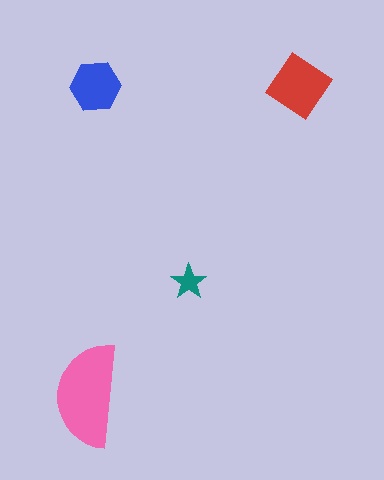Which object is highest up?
The red diamond is topmost.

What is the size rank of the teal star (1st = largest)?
4th.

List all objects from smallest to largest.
The teal star, the blue hexagon, the red diamond, the pink semicircle.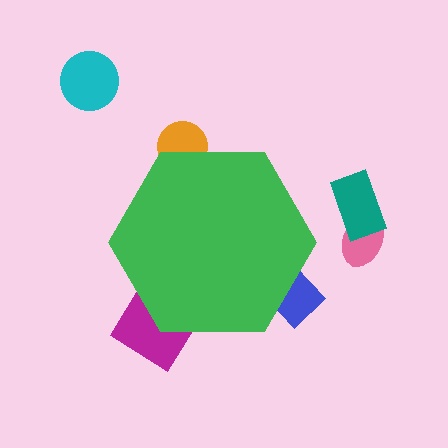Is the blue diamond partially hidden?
Yes, the blue diamond is partially hidden behind the green hexagon.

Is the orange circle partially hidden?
Yes, the orange circle is partially hidden behind the green hexagon.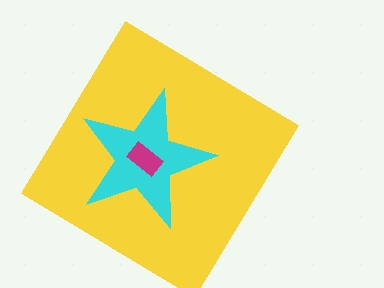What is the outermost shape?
The yellow diamond.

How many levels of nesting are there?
3.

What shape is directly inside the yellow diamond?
The cyan star.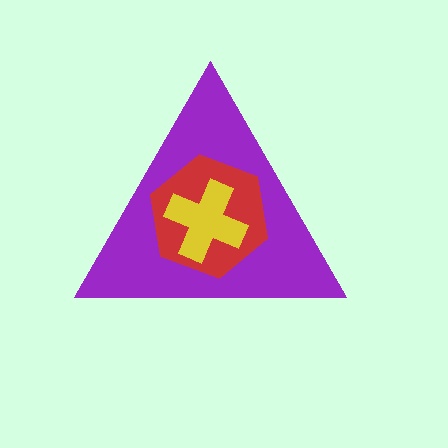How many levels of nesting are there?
3.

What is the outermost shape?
The purple triangle.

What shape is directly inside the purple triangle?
The red hexagon.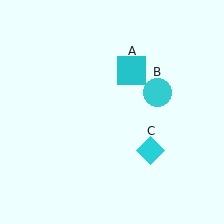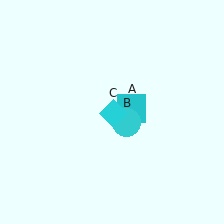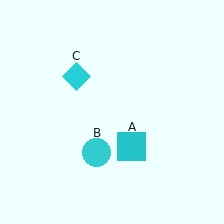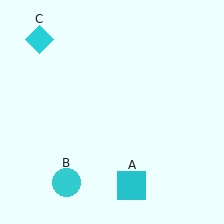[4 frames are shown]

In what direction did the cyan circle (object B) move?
The cyan circle (object B) moved down and to the left.